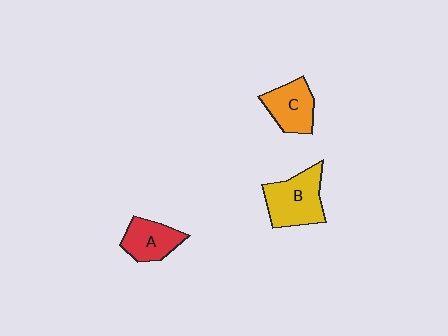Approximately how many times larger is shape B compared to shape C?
Approximately 1.4 times.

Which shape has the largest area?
Shape B (yellow).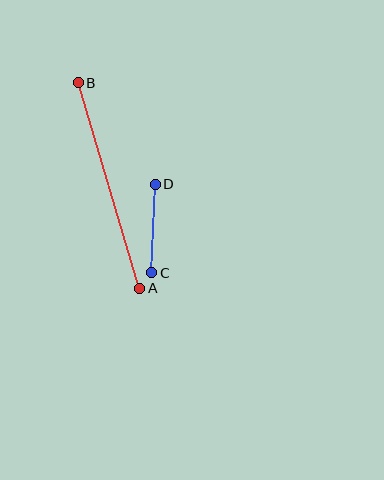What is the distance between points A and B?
The distance is approximately 214 pixels.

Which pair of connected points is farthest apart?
Points A and B are farthest apart.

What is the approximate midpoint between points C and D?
The midpoint is at approximately (154, 229) pixels.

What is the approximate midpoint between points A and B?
The midpoint is at approximately (109, 185) pixels.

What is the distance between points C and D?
The distance is approximately 89 pixels.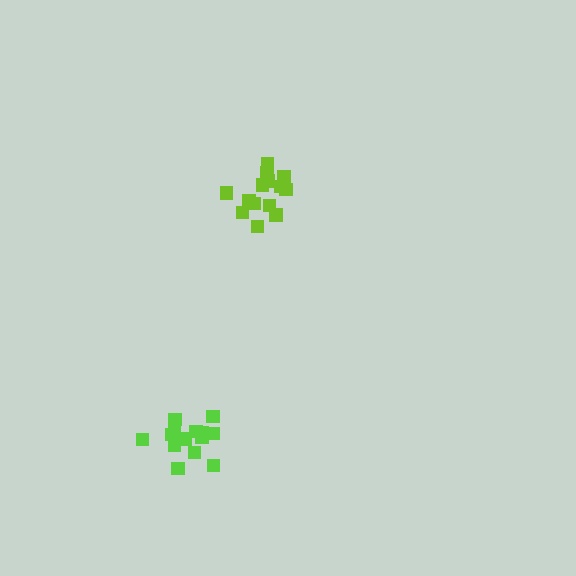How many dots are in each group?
Group 1: 14 dots, Group 2: 15 dots (29 total).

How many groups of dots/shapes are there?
There are 2 groups.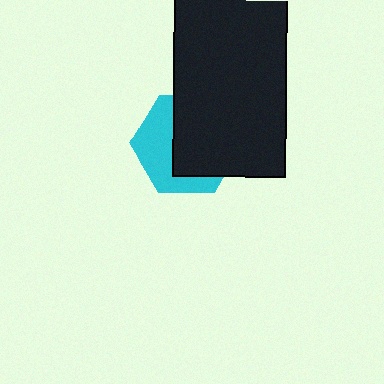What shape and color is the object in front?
The object in front is a black rectangle.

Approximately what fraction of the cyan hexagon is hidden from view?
Roughly 58% of the cyan hexagon is hidden behind the black rectangle.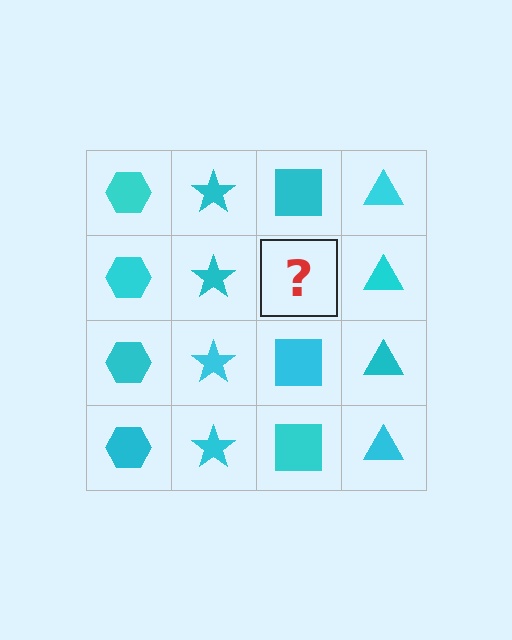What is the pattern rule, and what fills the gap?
The rule is that each column has a consistent shape. The gap should be filled with a cyan square.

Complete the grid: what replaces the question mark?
The question mark should be replaced with a cyan square.